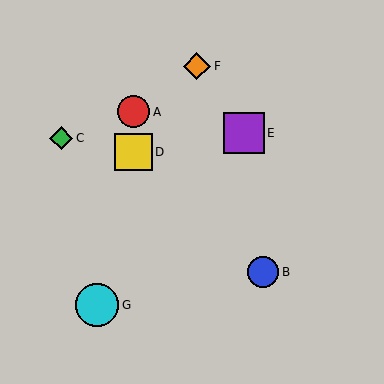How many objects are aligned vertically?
2 objects (A, D) are aligned vertically.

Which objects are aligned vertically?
Objects A, D are aligned vertically.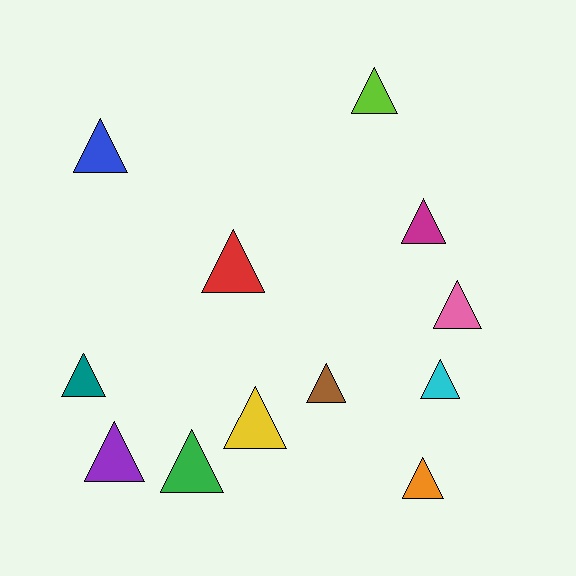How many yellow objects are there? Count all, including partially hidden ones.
There is 1 yellow object.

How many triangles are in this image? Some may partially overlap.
There are 12 triangles.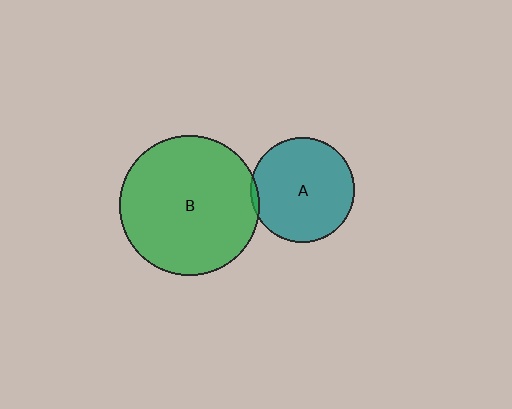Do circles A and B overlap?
Yes.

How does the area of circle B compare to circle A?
Approximately 1.8 times.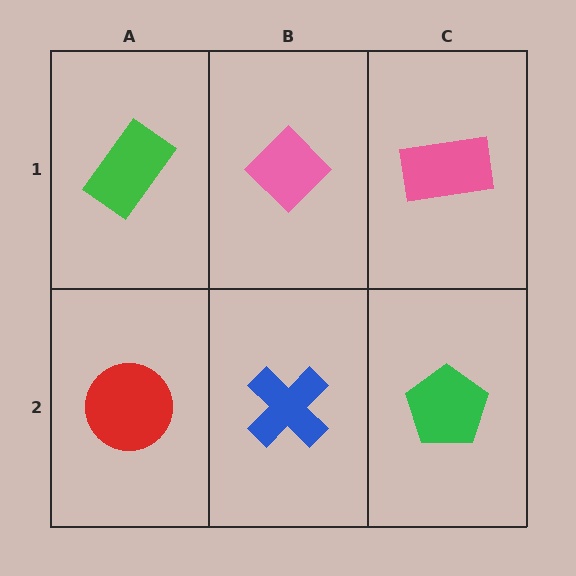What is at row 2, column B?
A blue cross.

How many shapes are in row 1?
3 shapes.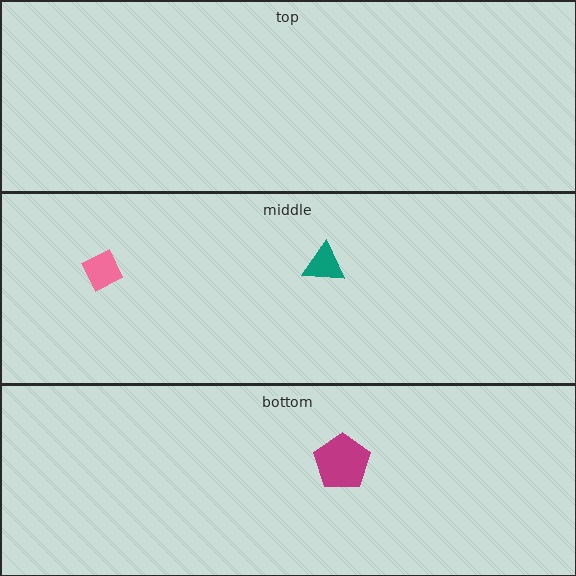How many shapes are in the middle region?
2.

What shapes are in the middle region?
The pink diamond, the teal triangle.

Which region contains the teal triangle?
The middle region.